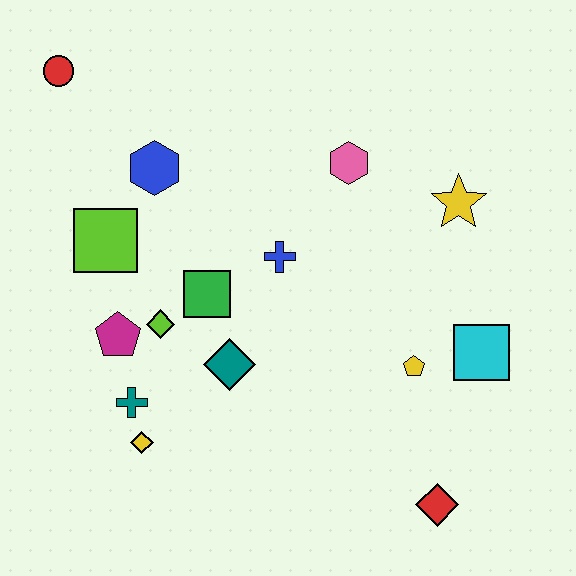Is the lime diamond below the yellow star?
Yes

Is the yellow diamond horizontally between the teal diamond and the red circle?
Yes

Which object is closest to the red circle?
The blue hexagon is closest to the red circle.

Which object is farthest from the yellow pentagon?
The red circle is farthest from the yellow pentagon.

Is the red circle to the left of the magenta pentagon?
Yes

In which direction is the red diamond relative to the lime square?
The red diamond is to the right of the lime square.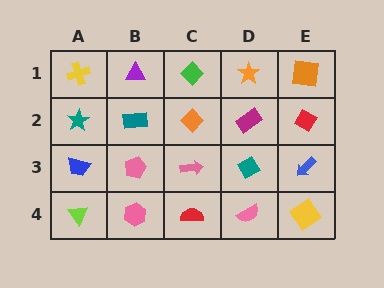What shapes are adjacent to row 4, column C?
A pink arrow (row 3, column C), a pink hexagon (row 4, column B), a pink semicircle (row 4, column D).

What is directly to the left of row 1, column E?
An orange star.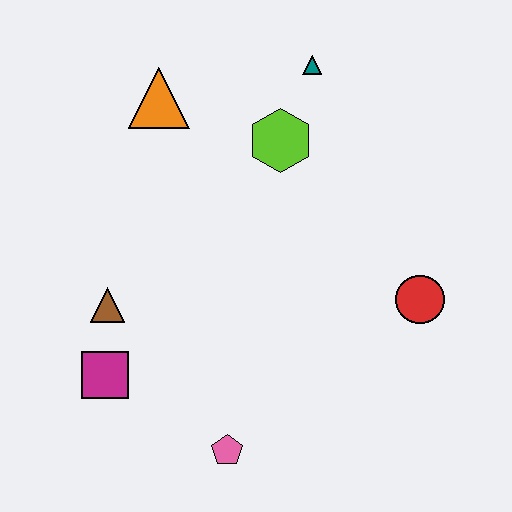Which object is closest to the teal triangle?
The lime hexagon is closest to the teal triangle.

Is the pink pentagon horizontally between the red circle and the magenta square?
Yes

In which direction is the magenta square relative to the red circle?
The magenta square is to the left of the red circle.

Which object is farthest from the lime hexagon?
The pink pentagon is farthest from the lime hexagon.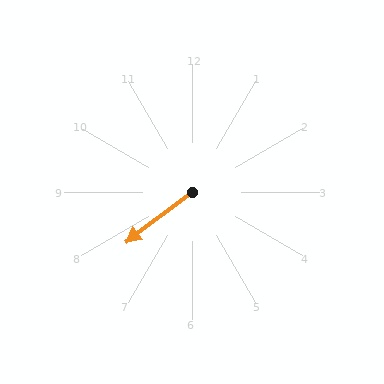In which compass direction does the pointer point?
Southwest.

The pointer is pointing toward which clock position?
Roughly 8 o'clock.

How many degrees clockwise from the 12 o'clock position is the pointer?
Approximately 233 degrees.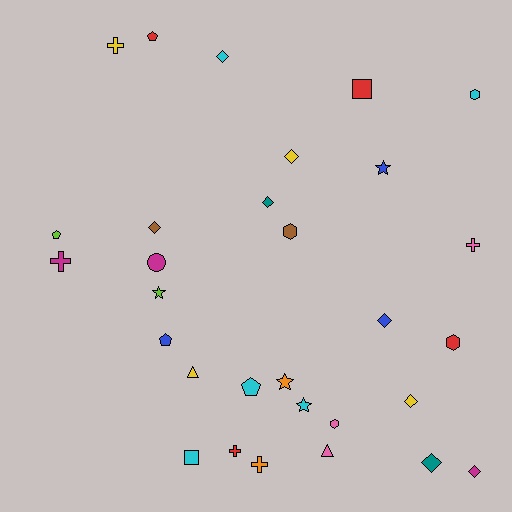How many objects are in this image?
There are 30 objects.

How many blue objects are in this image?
There are 3 blue objects.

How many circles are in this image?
There is 1 circle.